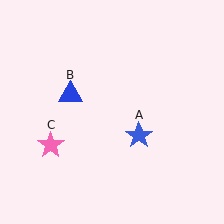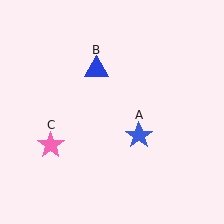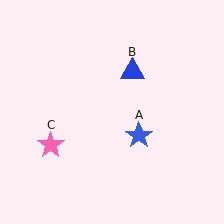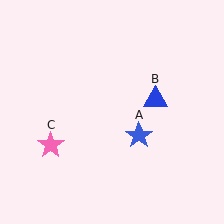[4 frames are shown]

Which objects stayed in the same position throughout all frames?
Blue star (object A) and pink star (object C) remained stationary.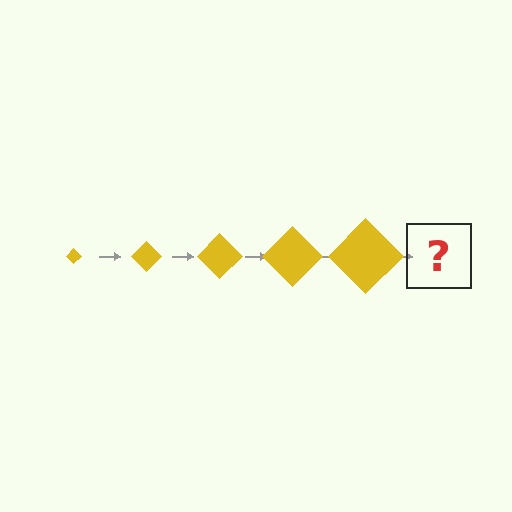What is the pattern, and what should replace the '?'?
The pattern is that the diamond gets progressively larger each step. The '?' should be a yellow diamond, larger than the previous one.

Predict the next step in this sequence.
The next step is a yellow diamond, larger than the previous one.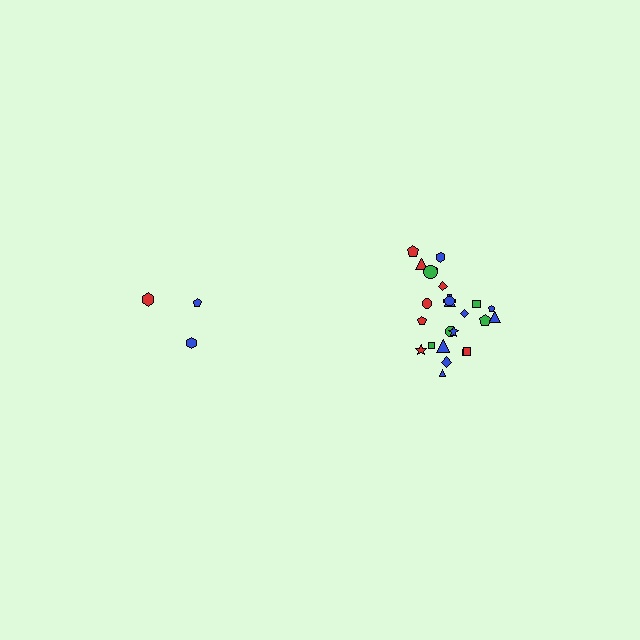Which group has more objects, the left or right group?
The right group.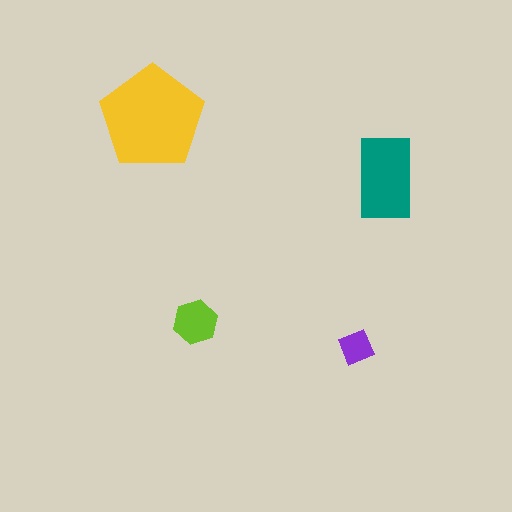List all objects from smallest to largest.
The purple diamond, the lime hexagon, the teal rectangle, the yellow pentagon.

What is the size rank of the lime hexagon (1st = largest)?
3rd.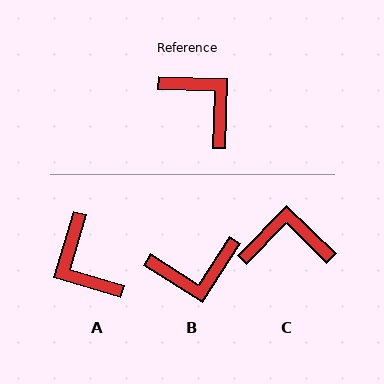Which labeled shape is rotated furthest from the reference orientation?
A, about 165 degrees away.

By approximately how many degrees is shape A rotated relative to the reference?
Approximately 165 degrees counter-clockwise.